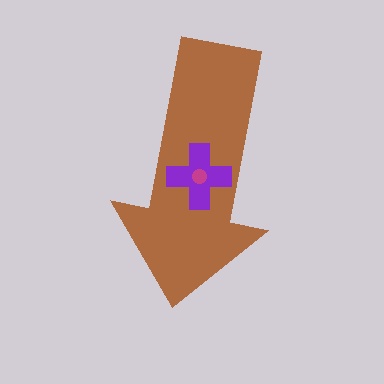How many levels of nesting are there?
3.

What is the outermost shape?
The brown arrow.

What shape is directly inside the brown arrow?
The purple cross.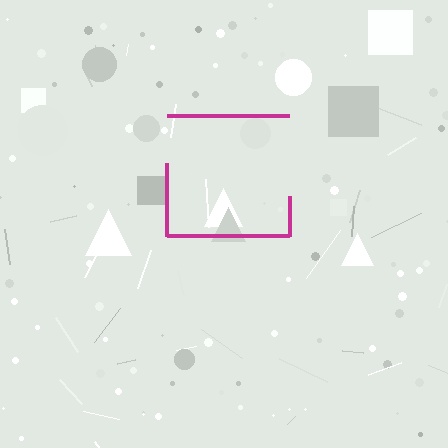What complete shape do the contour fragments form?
The contour fragments form a square.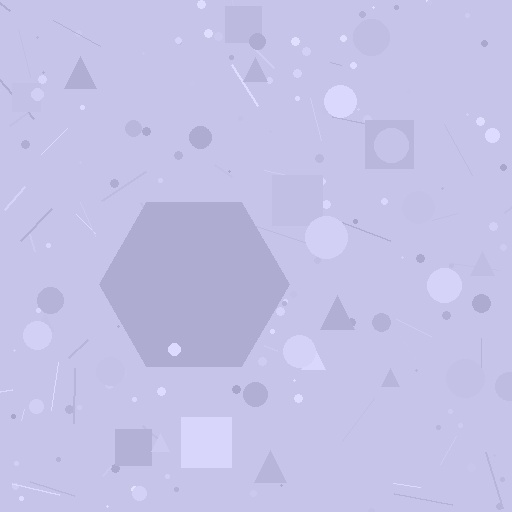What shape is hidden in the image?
A hexagon is hidden in the image.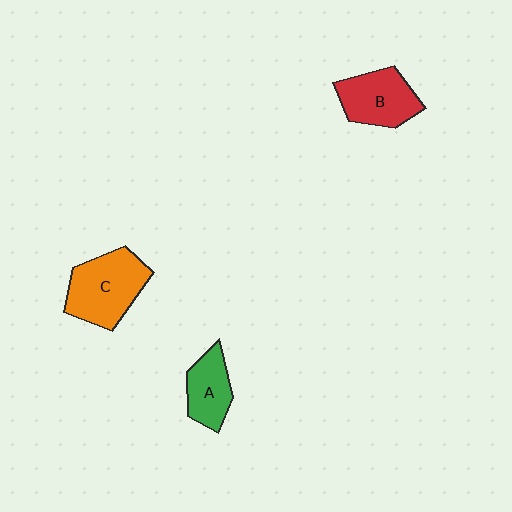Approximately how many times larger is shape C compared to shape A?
Approximately 1.6 times.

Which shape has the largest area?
Shape C (orange).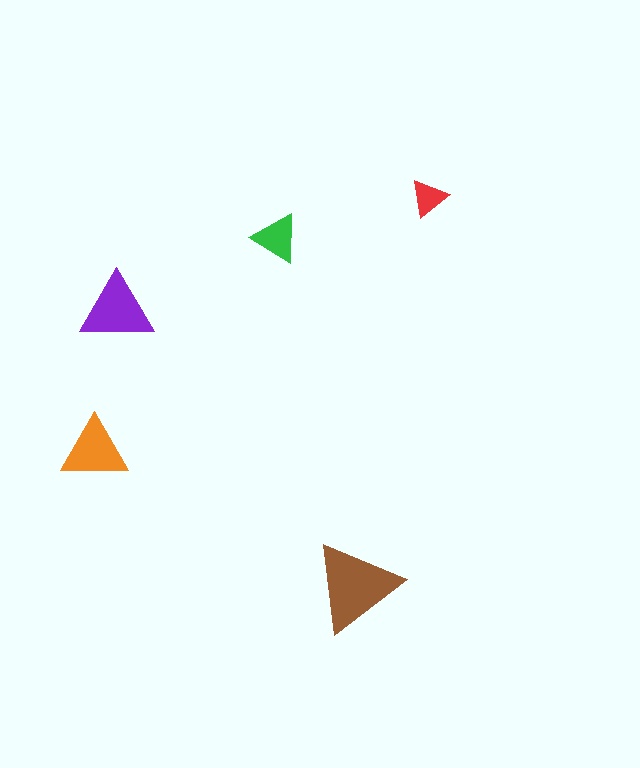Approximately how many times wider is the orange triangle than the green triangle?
About 1.5 times wider.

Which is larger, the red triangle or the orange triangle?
The orange one.